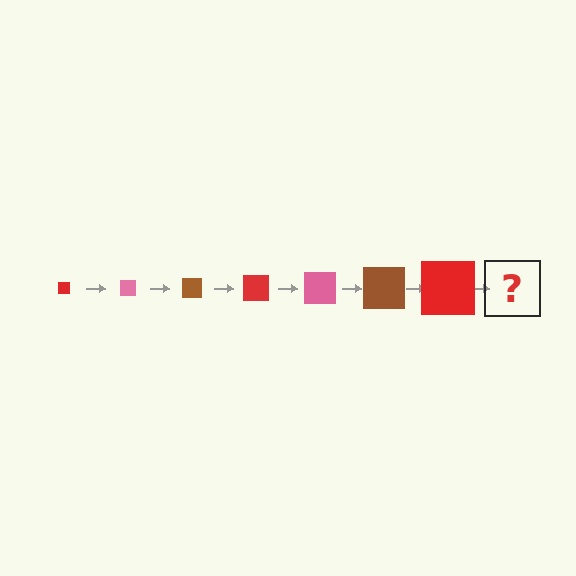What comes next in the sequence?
The next element should be a pink square, larger than the previous one.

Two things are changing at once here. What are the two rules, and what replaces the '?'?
The two rules are that the square grows larger each step and the color cycles through red, pink, and brown. The '?' should be a pink square, larger than the previous one.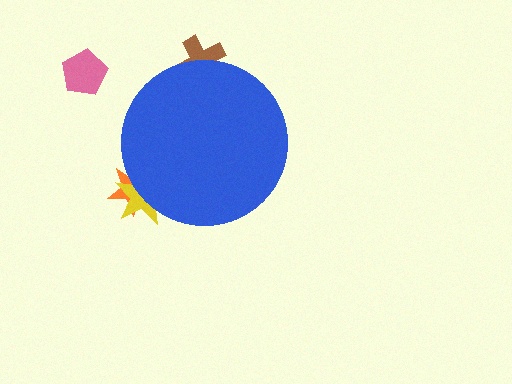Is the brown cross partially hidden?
Yes, the brown cross is partially hidden behind the blue circle.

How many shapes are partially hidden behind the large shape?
3 shapes are partially hidden.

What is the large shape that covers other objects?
A blue circle.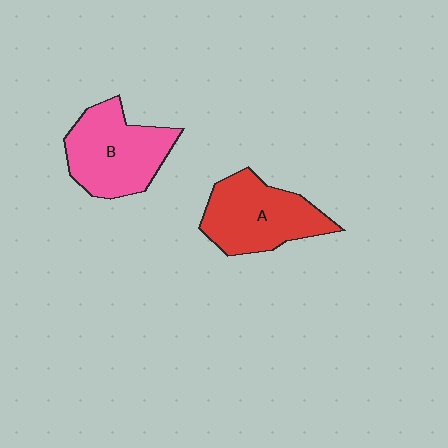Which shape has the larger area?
Shape B (pink).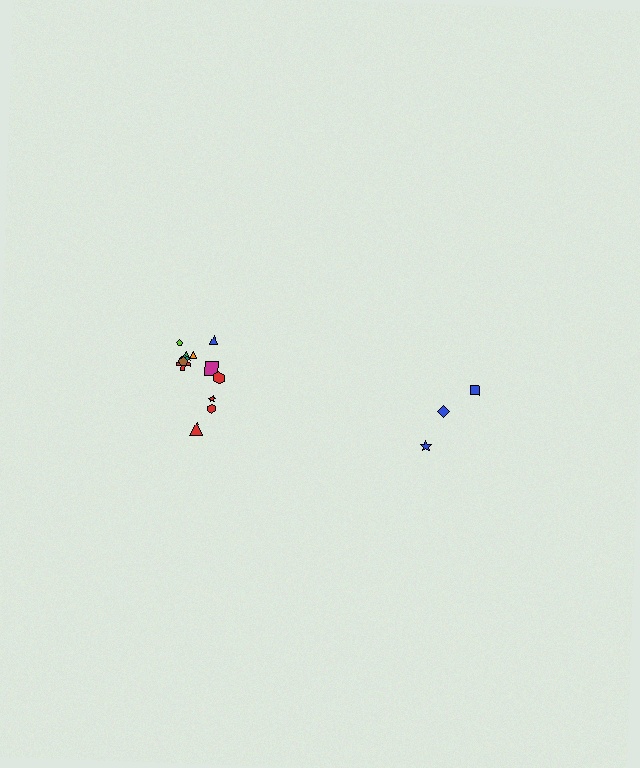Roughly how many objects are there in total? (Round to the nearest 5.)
Roughly 15 objects in total.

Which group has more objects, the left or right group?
The left group.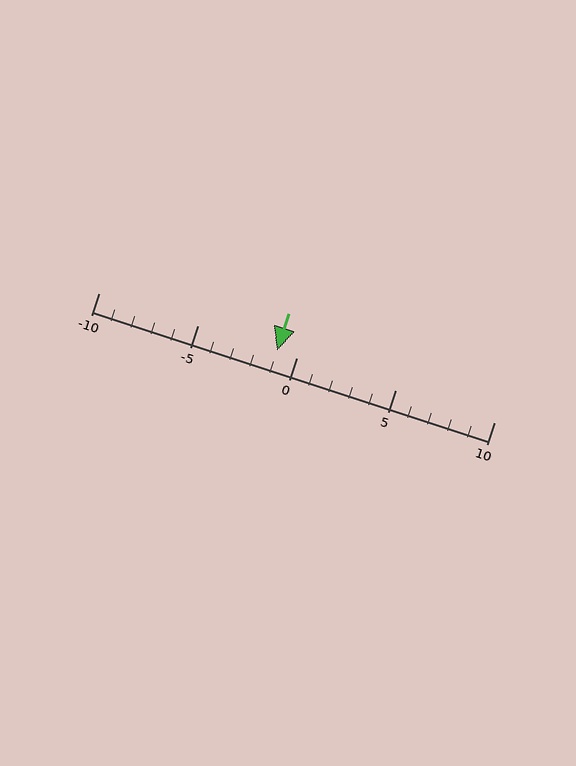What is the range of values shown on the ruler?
The ruler shows values from -10 to 10.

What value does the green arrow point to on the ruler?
The green arrow points to approximately -1.